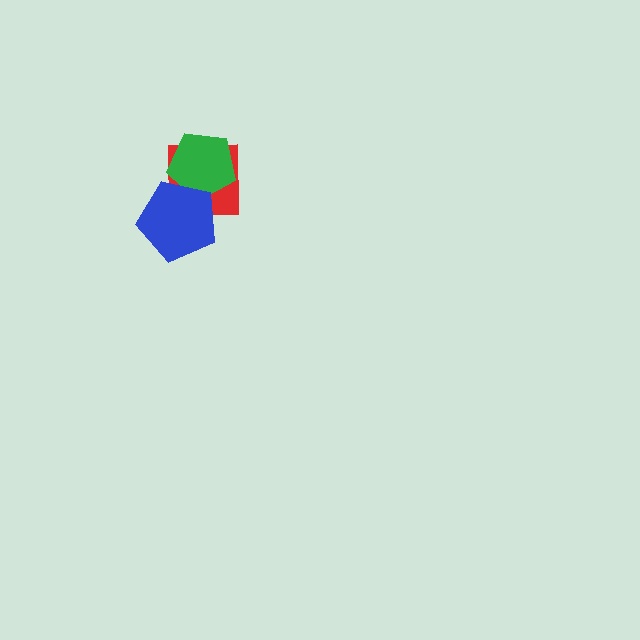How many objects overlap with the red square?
2 objects overlap with the red square.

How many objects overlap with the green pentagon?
2 objects overlap with the green pentagon.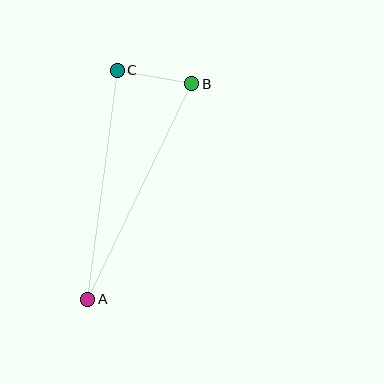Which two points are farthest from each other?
Points A and B are farthest from each other.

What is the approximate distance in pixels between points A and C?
The distance between A and C is approximately 231 pixels.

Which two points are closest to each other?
Points B and C are closest to each other.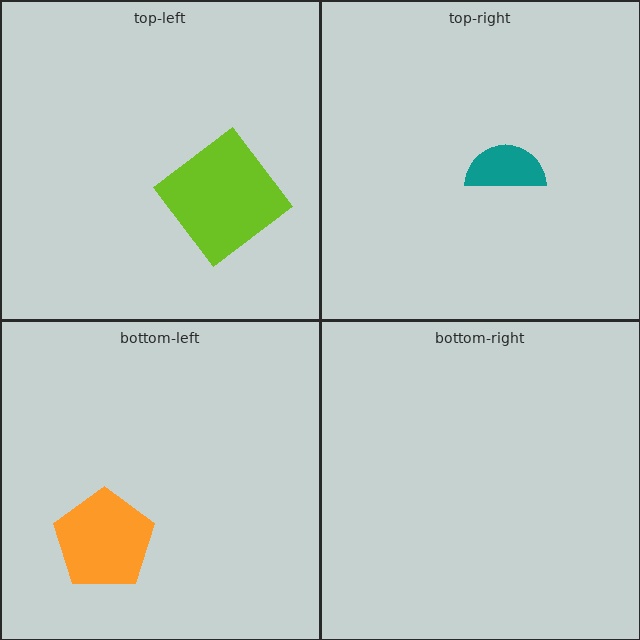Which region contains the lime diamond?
The top-left region.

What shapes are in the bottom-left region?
The orange pentagon.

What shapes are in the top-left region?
The lime diamond.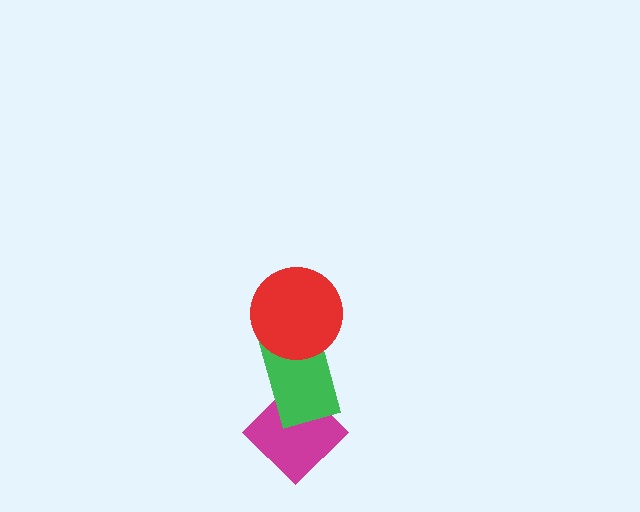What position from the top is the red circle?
The red circle is 1st from the top.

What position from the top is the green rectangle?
The green rectangle is 2nd from the top.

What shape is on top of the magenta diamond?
The green rectangle is on top of the magenta diamond.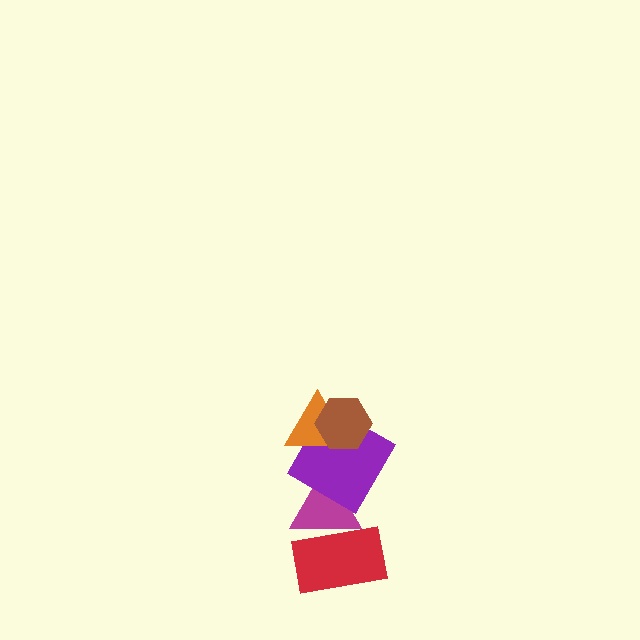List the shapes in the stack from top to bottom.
From top to bottom: the brown hexagon, the orange triangle, the purple square, the magenta triangle, the red rectangle.